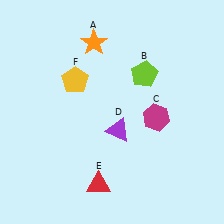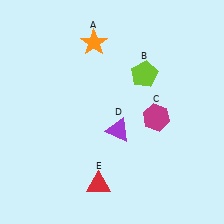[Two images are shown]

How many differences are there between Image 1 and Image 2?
There is 1 difference between the two images.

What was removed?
The yellow pentagon (F) was removed in Image 2.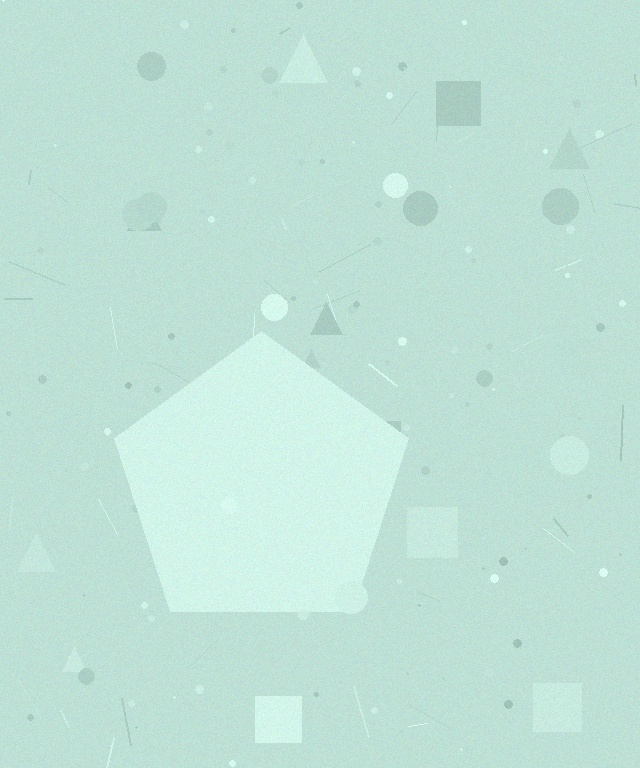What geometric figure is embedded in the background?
A pentagon is embedded in the background.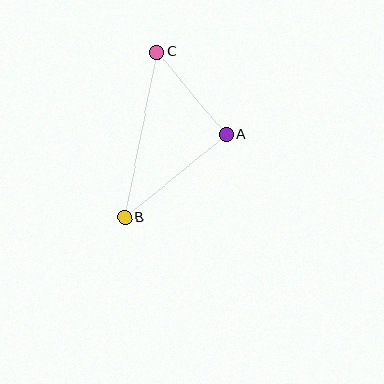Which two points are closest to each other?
Points A and C are closest to each other.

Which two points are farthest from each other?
Points B and C are farthest from each other.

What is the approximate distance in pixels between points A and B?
The distance between A and B is approximately 131 pixels.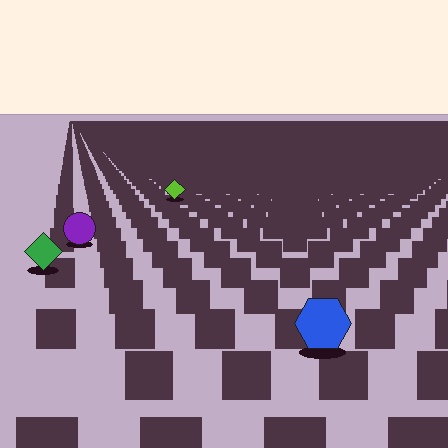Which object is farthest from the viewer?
The lime diamond is farthest from the viewer. It appears smaller and the ground texture around it is denser.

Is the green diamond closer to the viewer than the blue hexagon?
No. The blue hexagon is closer — you can tell from the texture gradient: the ground texture is coarser near it.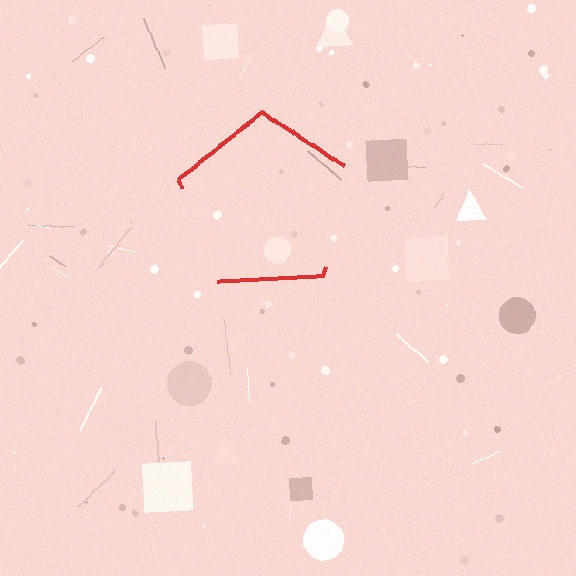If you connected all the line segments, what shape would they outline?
They would outline a pentagon.